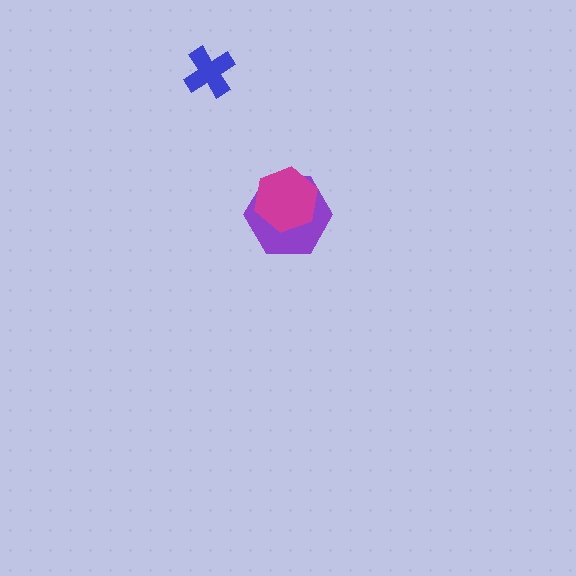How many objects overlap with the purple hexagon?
1 object overlaps with the purple hexagon.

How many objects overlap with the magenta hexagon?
1 object overlaps with the magenta hexagon.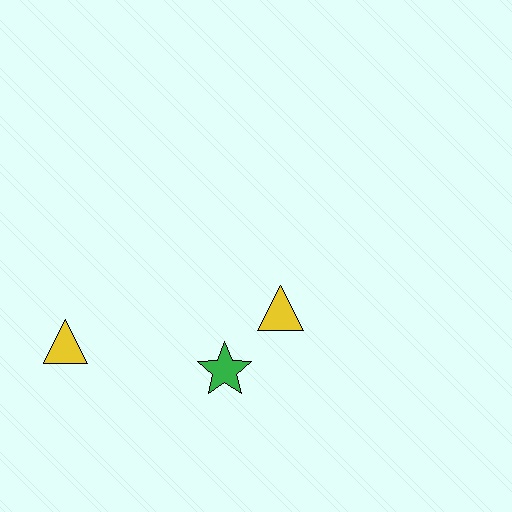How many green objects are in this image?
There is 1 green object.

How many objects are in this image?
There are 3 objects.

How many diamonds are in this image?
There are no diamonds.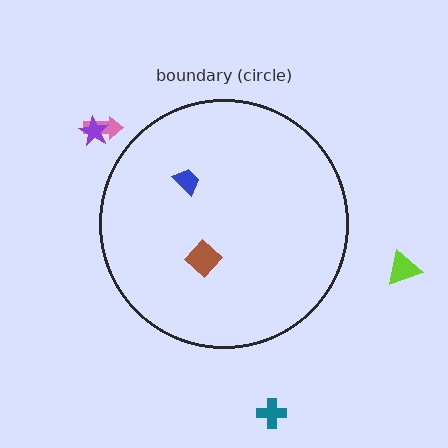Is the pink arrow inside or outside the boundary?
Outside.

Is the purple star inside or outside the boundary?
Outside.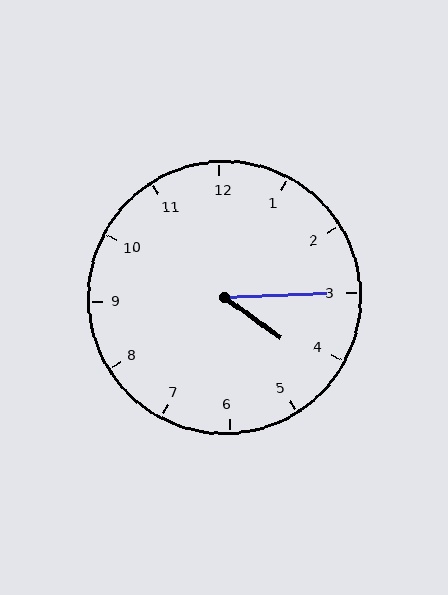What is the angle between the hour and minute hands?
Approximately 38 degrees.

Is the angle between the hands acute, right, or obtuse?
It is acute.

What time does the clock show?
4:15.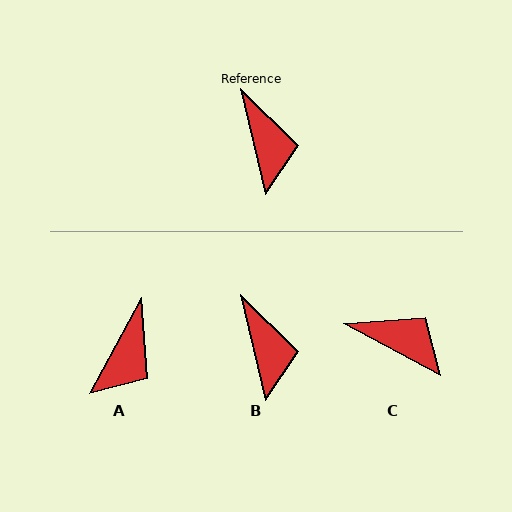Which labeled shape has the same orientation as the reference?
B.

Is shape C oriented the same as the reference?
No, it is off by about 49 degrees.